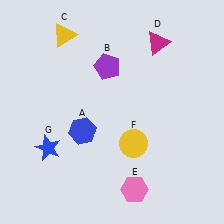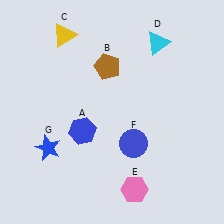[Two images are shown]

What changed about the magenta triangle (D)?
In Image 1, D is magenta. In Image 2, it changed to cyan.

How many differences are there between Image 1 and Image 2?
There are 3 differences between the two images.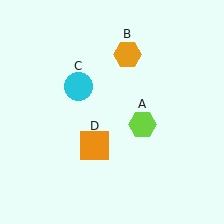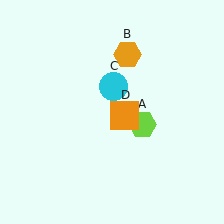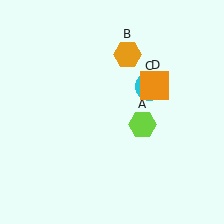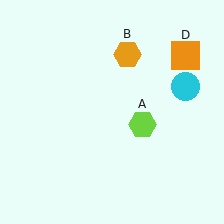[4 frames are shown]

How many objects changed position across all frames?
2 objects changed position: cyan circle (object C), orange square (object D).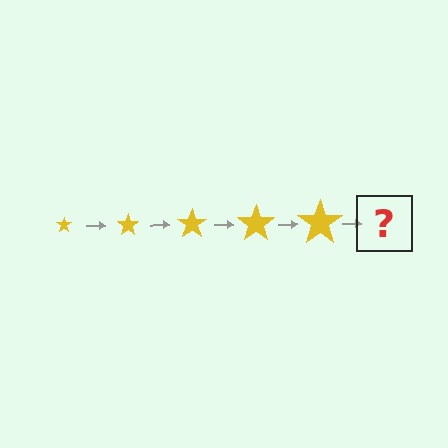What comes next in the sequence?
The next element should be a yellow star, larger than the previous one.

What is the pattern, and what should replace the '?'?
The pattern is that the star gets progressively larger each step. The '?' should be a yellow star, larger than the previous one.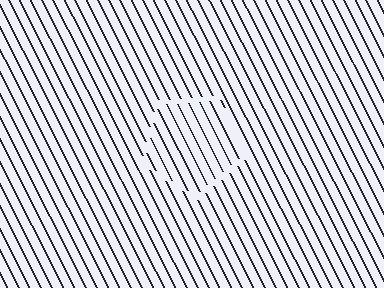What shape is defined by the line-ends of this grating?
An illusory pentagon. The interior of the shape contains the same grating, shifted by half a period — the contour is defined by the phase discontinuity where line-ends from the inner and outer gratings abut.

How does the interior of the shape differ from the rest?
The interior of the shape contains the same grating, shifted by half a period — the contour is defined by the phase discontinuity where line-ends from the inner and outer gratings abut.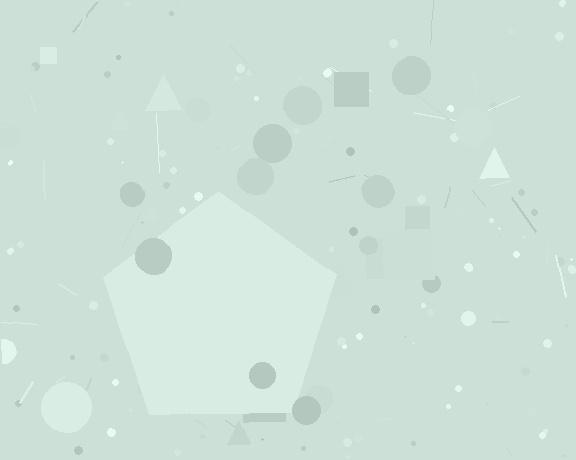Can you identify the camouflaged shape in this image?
The camouflaged shape is a pentagon.